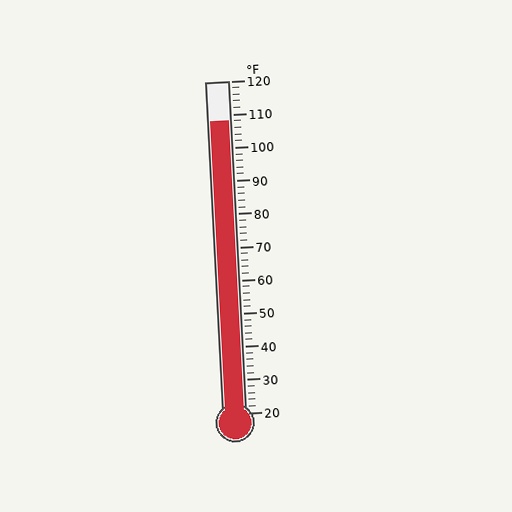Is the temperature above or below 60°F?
The temperature is above 60°F.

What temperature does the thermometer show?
The thermometer shows approximately 108°F.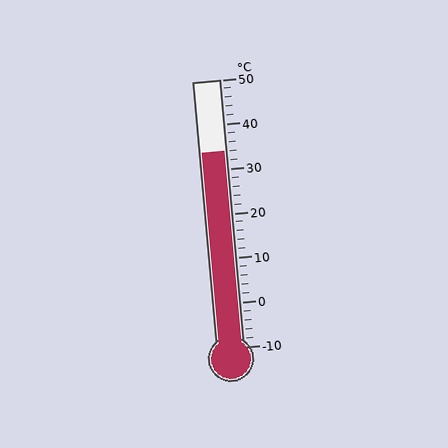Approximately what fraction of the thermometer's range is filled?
The thermometer is filled to approximately 75% of its range.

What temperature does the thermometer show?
The thermometer shows approximately 34°C.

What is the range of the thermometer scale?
The thermometer scale ranges from -10°C to 50°C.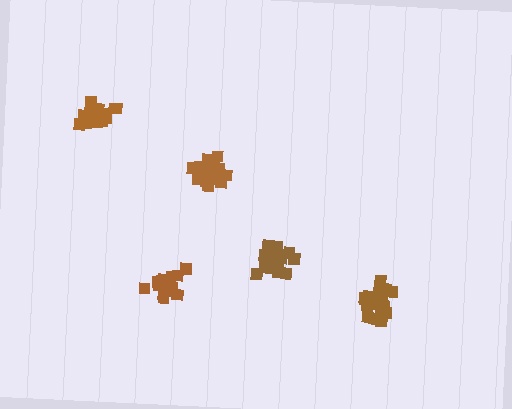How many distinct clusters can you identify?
There are 5 distinct clusters.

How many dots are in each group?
Group 1: 20 dots, Group 2: 20 dots, Group 3: 20 dots, Group 4: 18 dots, Group 5: 18 dots (96 total).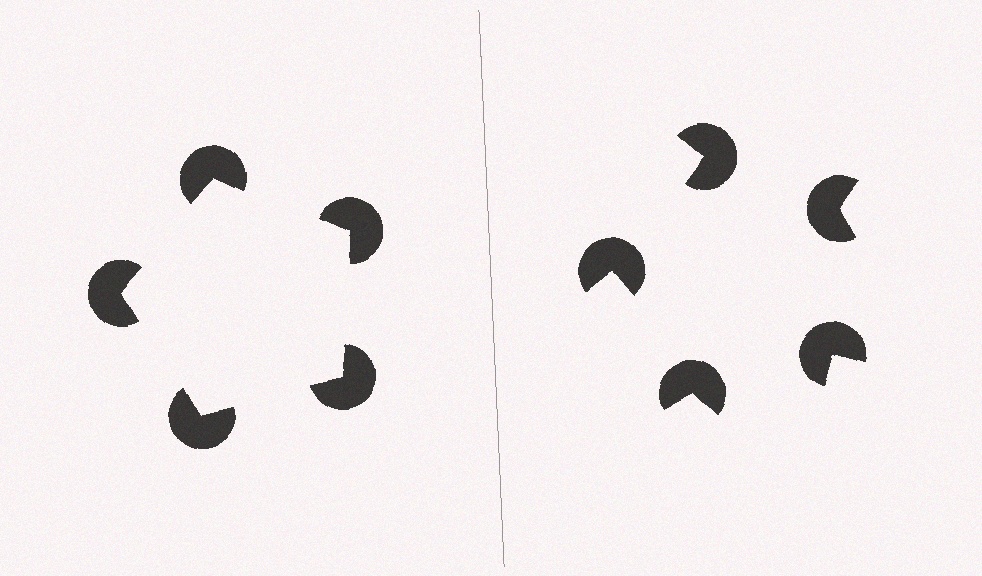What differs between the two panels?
The pac-man discs are positioned identically on both sides; only the wedge orientations differ. On the left they align to a pentagon; on the right they are misaligned.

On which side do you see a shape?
An illusory pentagon appears on the left side. On the right side the wedge cuts are rotated, so no coherent shape forms.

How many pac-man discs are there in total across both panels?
10 — 5 on each side.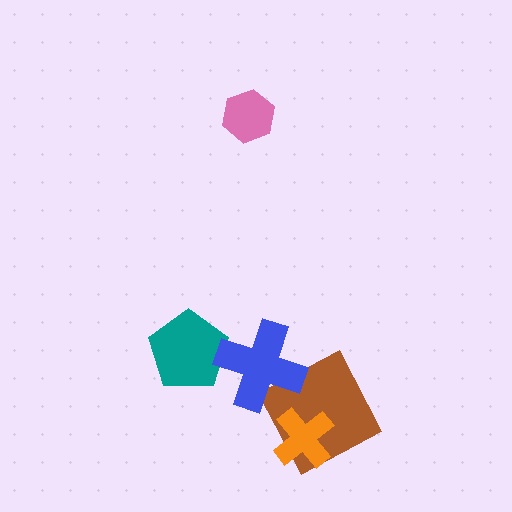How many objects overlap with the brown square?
2 objects overlap with the brown square.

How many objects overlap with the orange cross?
1 object overlaps with the orange cross.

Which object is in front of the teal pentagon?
The blue cross is in front of the teal pentagon.